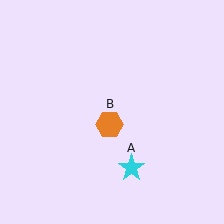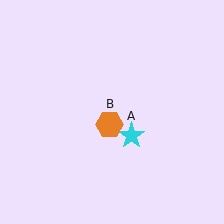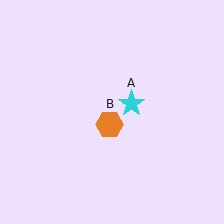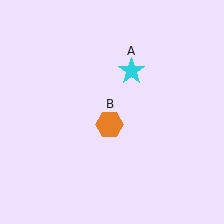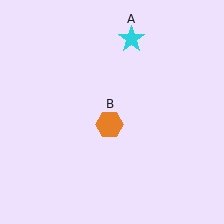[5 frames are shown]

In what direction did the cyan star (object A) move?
The cyan star (object A) moved up.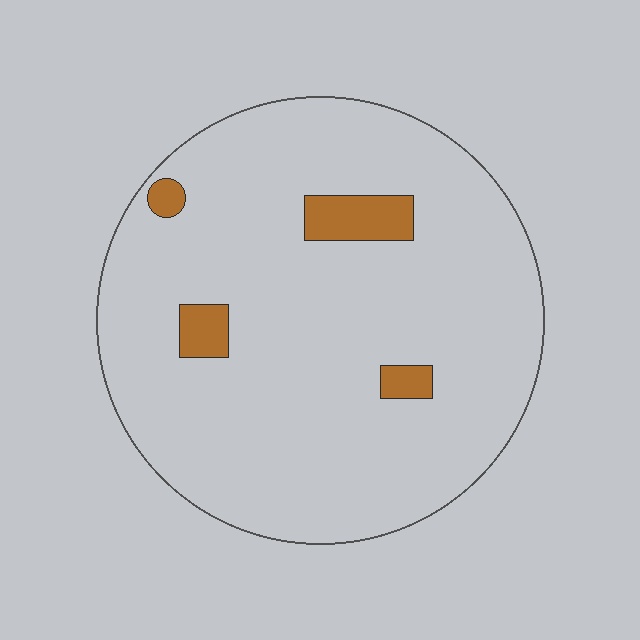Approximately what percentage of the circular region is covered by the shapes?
Approximately 5%.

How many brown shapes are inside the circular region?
4.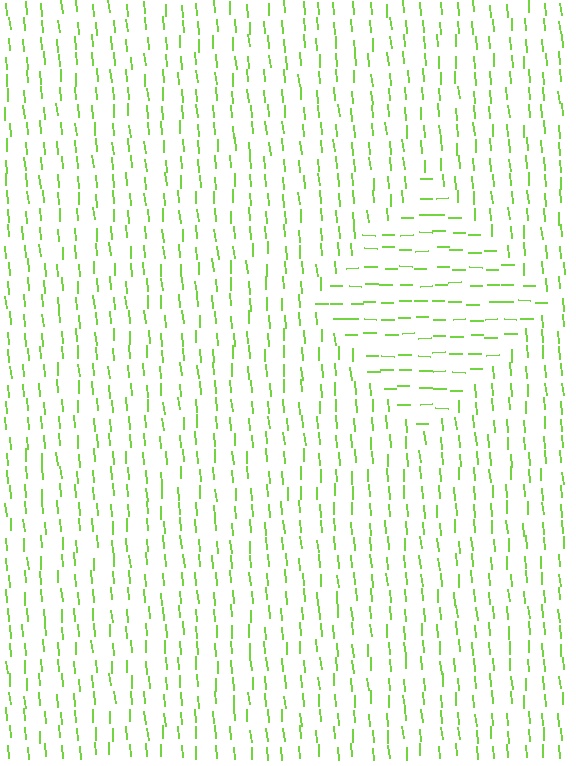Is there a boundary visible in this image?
Yes, there is a texture boundary formed by a change in line orientation.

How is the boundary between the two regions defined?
The boundary is defined purely by a change in line orientation (approximately 86 degrees difference). All lines are the same color and thickness.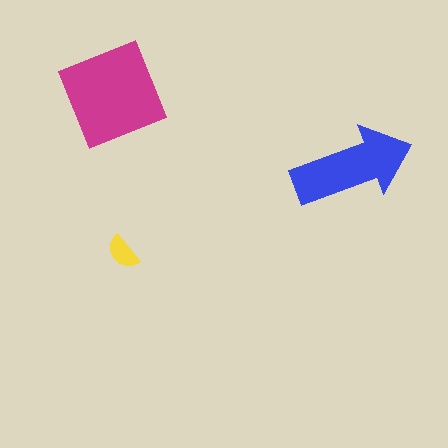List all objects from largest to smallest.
The magenta diamond, the blue arrow, the yellow semicircle.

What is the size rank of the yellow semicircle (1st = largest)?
3rd.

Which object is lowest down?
The yellow semicircle is bottommost.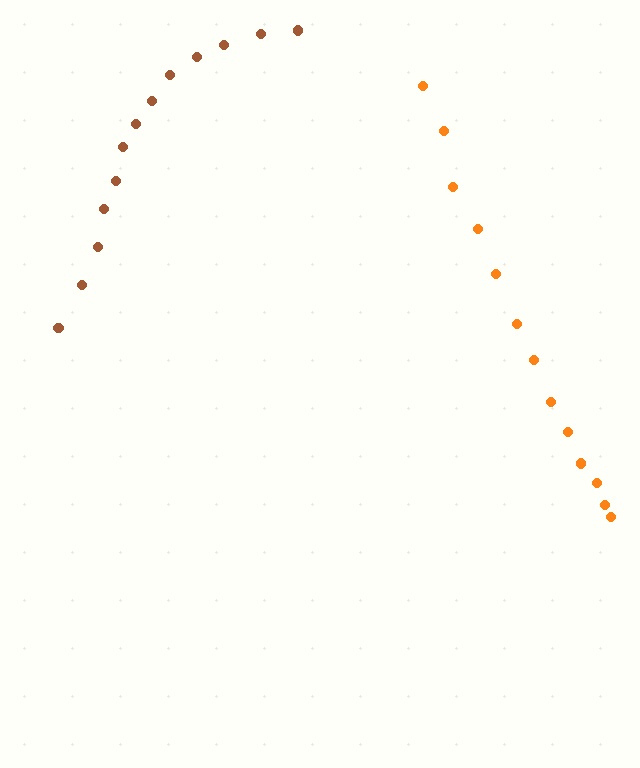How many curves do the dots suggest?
There are 2 distinct paths.